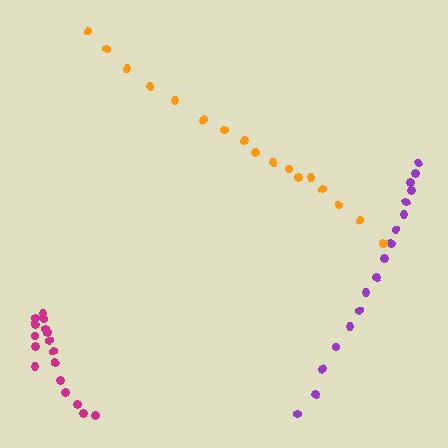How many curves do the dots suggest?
There are 3 distinct paths.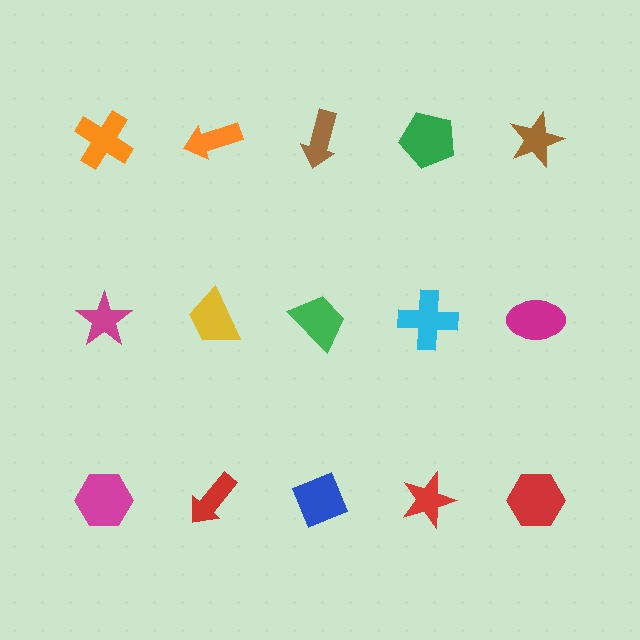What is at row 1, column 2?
An orange arrow.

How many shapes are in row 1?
5 shapes.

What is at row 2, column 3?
A green trapezoid.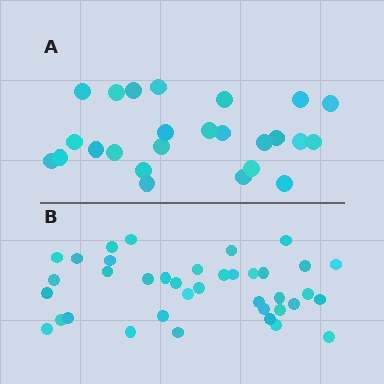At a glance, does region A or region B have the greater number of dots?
Region B (the bottom region) has more dots.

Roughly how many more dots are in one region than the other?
Region B has approximately 15 more dots than region A.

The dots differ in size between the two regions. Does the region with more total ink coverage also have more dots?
No. Region A has more total ink coverage because its dots are larger, but region B actually contains more individual dots. Total area can be misleading — the number of items is what matters here.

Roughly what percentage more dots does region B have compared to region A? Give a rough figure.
About 50% more.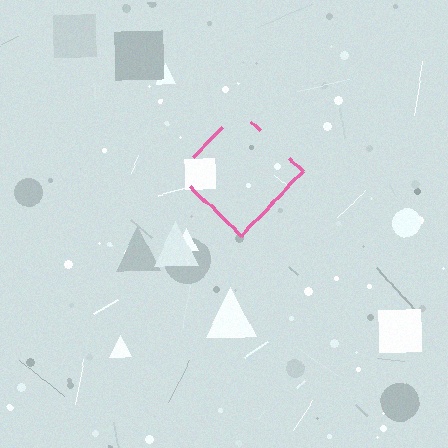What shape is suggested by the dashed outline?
The dashed outline suggests a diamond.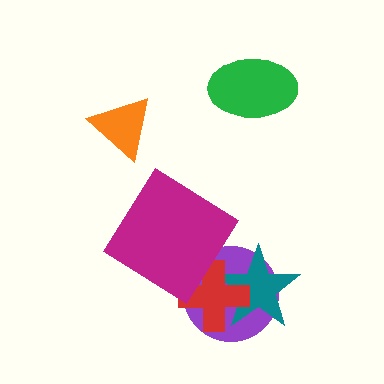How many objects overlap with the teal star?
2 objects overlap with the teal star.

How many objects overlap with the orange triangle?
0 objects overlap with the orange triangle.